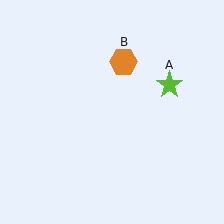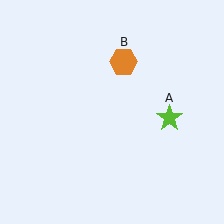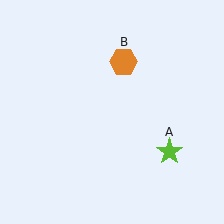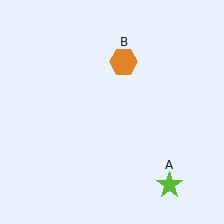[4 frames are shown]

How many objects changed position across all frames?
1 object changed position: lime star (object A).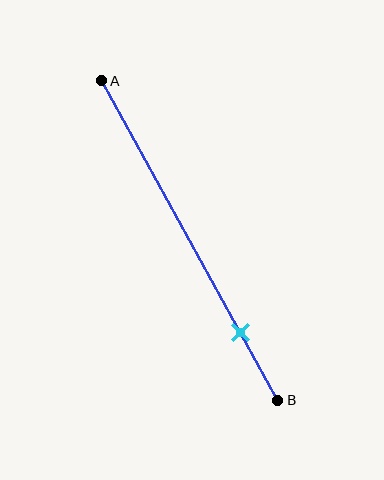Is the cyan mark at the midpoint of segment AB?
No, the mark is at about 80% from A, not at the 50% midpoint.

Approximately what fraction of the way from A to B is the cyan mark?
The cyan mark is approximately 80% of the way from A to B.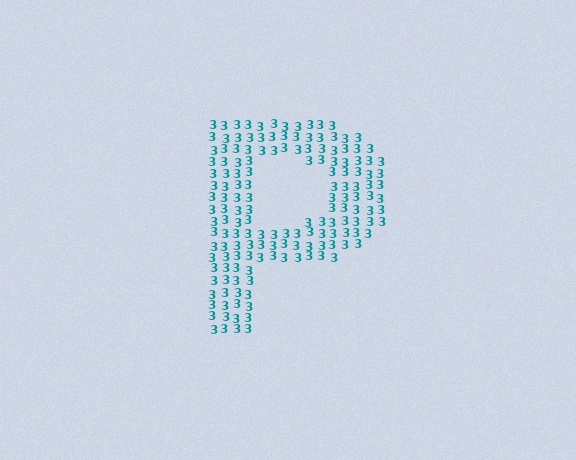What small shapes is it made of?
It is made of small digit 3's.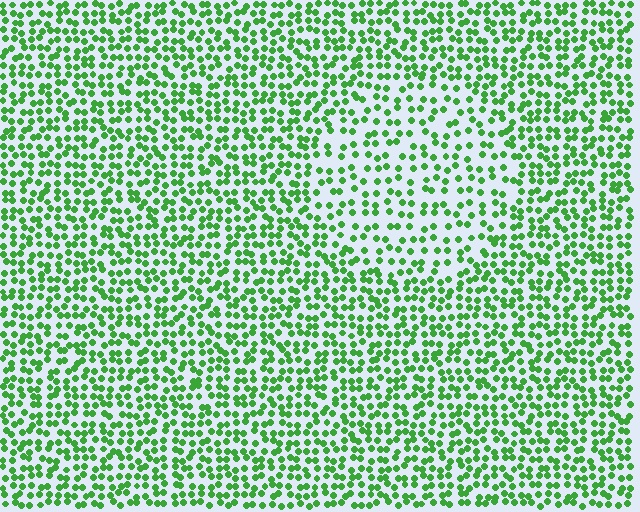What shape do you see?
I see a circle.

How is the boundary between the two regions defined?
The boundary is defined by a change in element density (approximately 1.7x ratio). All elements are the same color, size, and shape.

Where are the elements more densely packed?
The elements are more densely packed outside the circle boundary.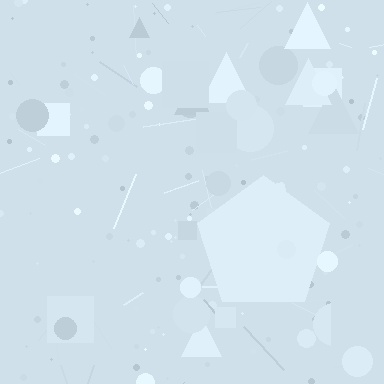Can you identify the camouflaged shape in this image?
The camouflaged shape is a pentagon.